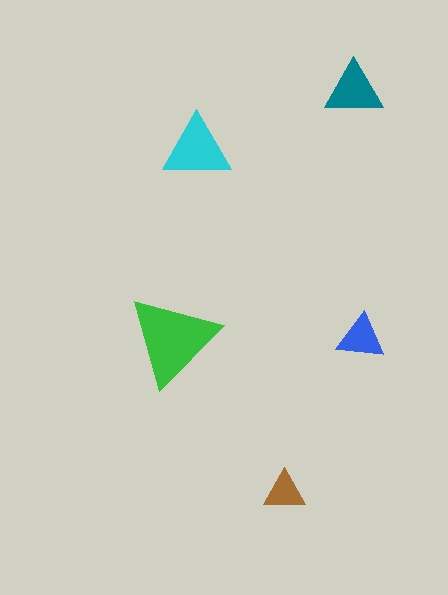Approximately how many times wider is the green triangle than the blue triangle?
About 2 times wider.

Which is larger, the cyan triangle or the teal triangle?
The cyan one.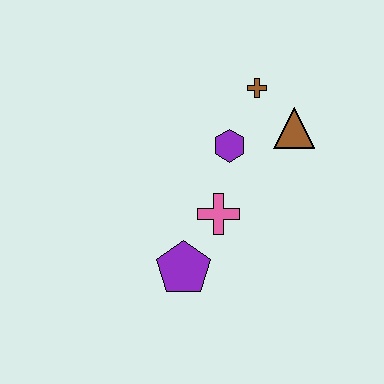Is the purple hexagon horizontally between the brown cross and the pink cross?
Yes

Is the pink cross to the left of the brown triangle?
Yes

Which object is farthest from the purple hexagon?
The purple pentagon is farthest from the purple hexagon.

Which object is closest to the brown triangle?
The brown cross is closest to the brown triangle.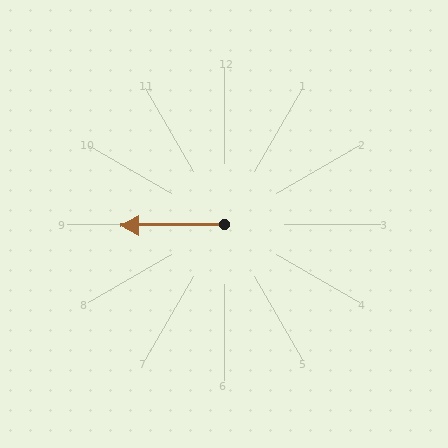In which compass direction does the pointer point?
West.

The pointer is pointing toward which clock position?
Roughly 9 o'clock.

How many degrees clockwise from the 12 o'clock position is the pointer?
Approximately 269 degrees.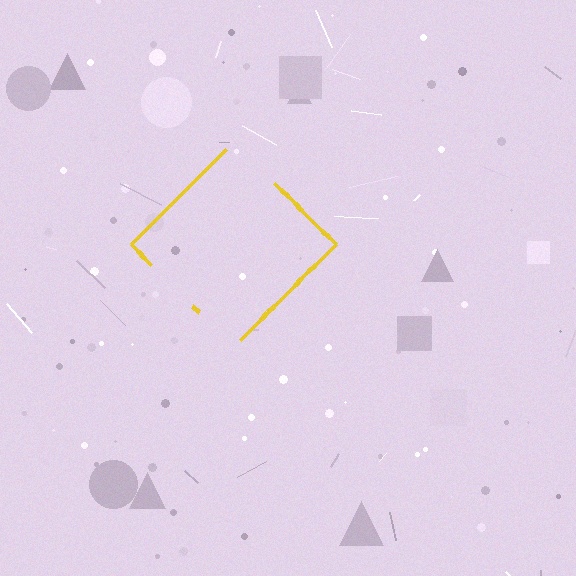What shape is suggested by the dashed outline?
The dashed outline suggests a diamond.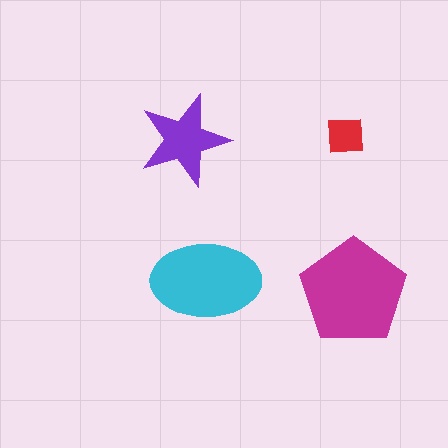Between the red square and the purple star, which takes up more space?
The purple star.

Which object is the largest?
The magenta pentagon.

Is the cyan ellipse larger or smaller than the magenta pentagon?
Smaller.